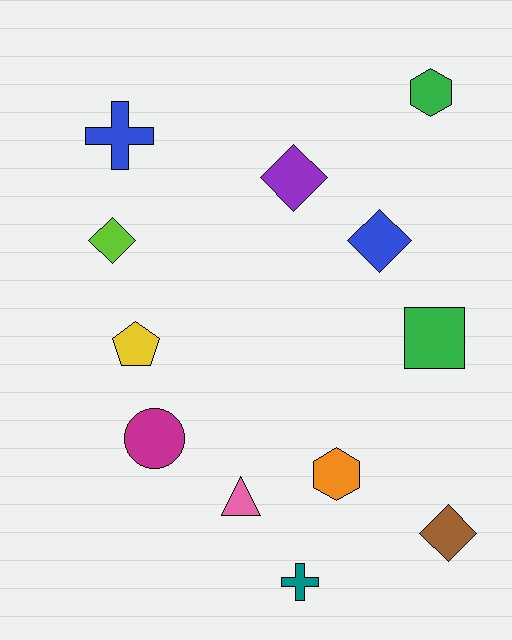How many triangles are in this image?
There is 1 triangle.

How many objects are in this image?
There are 12 objects.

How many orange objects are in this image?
There is 1 orange object.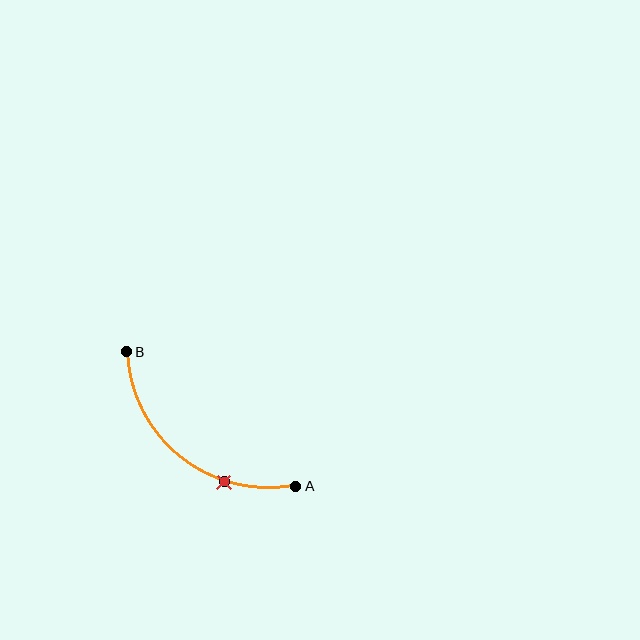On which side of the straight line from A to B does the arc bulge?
The arc bulges below and to the left of the straight line connecting A and B.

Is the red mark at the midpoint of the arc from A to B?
No. The red mark lies on the arc but is closer to endpoint A. The arc midpoint would be at the point on the curve equidistant along the arc from both A and B.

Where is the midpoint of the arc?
The arc midpoint is the point on the curve farthest from the straight line joining A and B. It sits below and to the left of that line.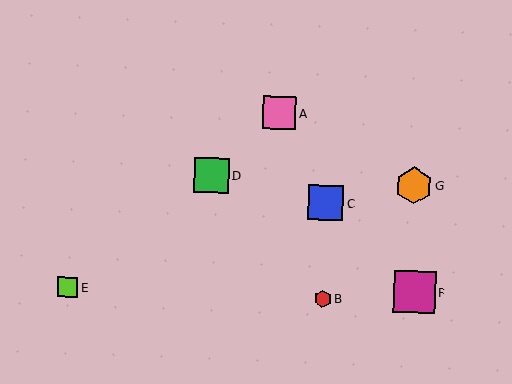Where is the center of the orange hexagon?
The center of the orange hexagon is at (414, 186).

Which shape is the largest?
The magenta square (labeled F) is the largest.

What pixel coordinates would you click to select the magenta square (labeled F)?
Click at (415, 292) to select the magenta square F.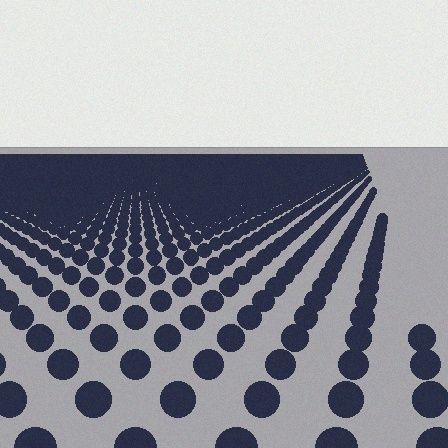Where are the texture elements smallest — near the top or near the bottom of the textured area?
Near the top.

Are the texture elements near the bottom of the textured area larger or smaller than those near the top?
Larger. Near the bottom, elements are closer to the viewer and appear at a bigger on-screen size.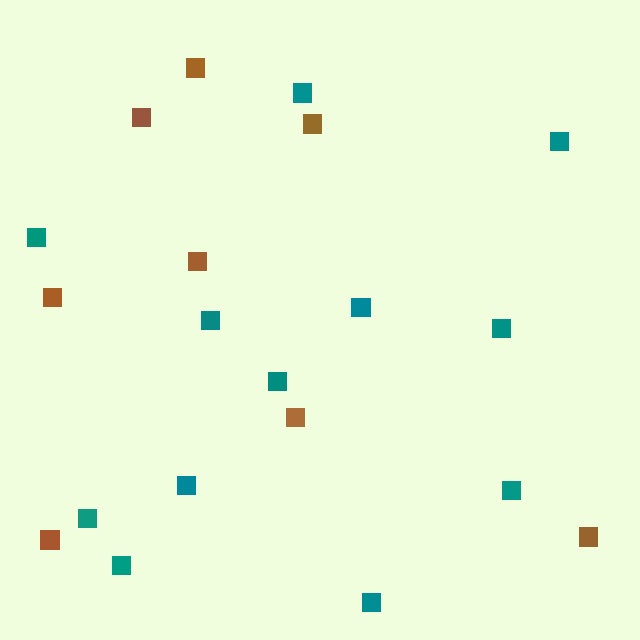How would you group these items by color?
There are 2 groups: one group of teal squares (12) and one group of brown squares (8).